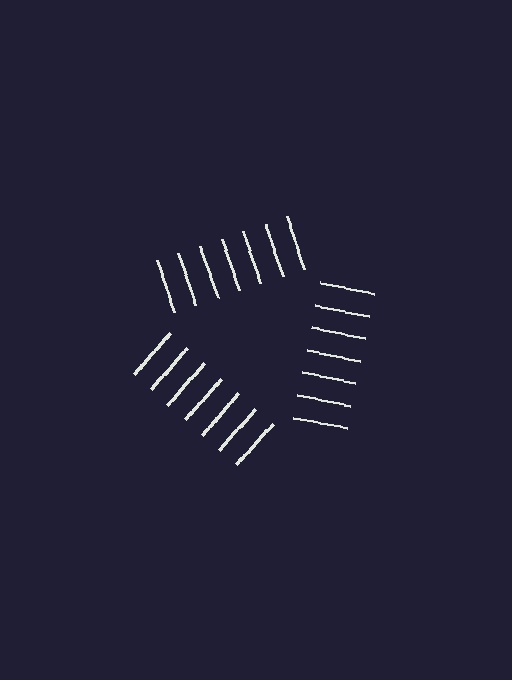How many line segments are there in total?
21 — 7 along each of the 3 edges.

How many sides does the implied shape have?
3 sides — the line-ends trace a triangle.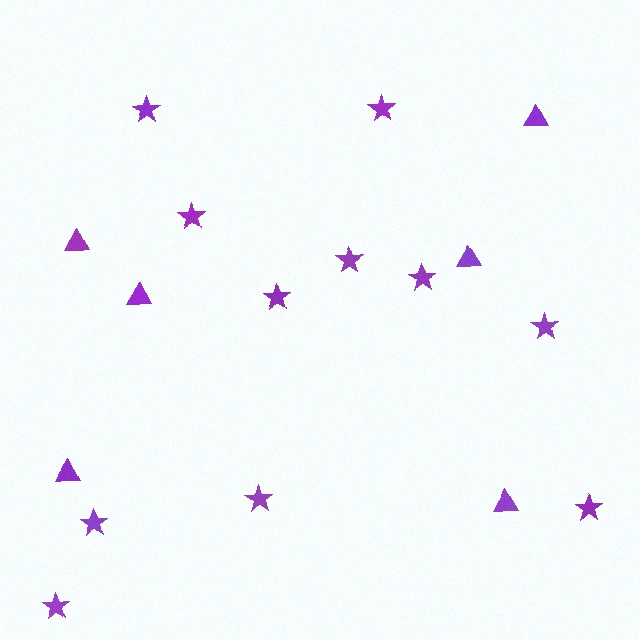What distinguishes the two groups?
There are 2 groups: one group of triangles (6) and one group of stars (11).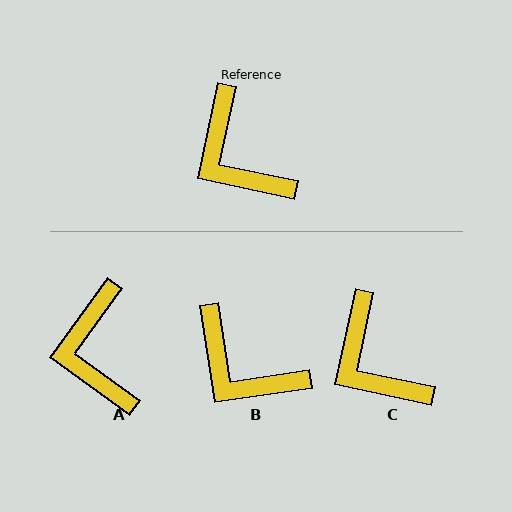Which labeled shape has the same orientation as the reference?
C.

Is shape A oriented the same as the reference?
No, it is off by about 24 degrees.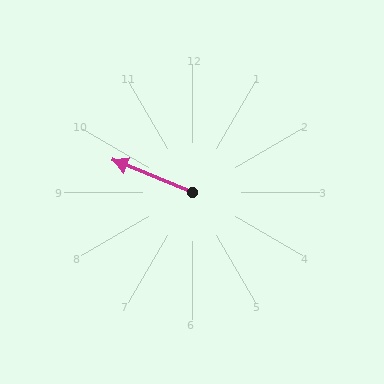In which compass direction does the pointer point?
West.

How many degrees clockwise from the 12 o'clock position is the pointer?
Approximately 292 degrees.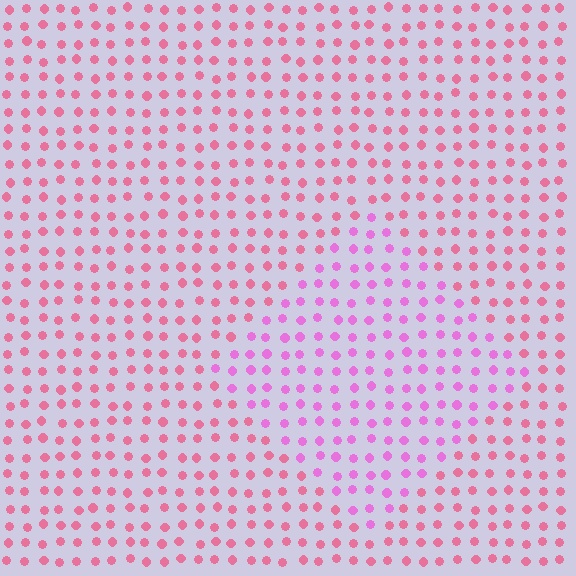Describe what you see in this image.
The image is filled with small pink elements in a uniform arrangement. A diamond-shaped region is visible where the elements are tinted to a slightly different hue, forming a subtle color boundary.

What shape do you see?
I see a diamond.